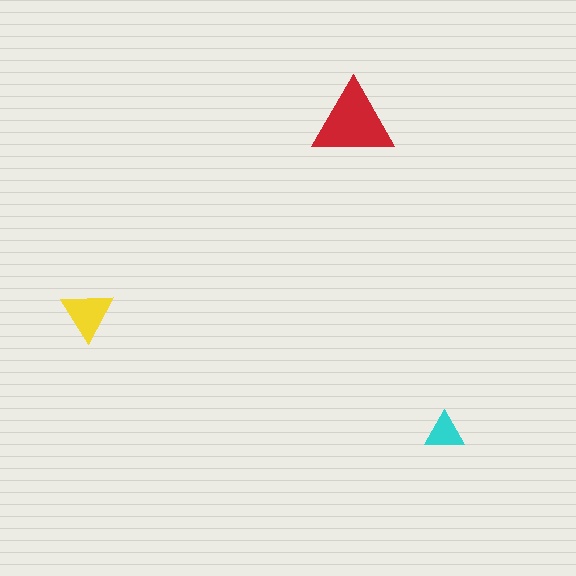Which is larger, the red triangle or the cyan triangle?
The red one.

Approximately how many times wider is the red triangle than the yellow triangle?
About 1.5 times wider.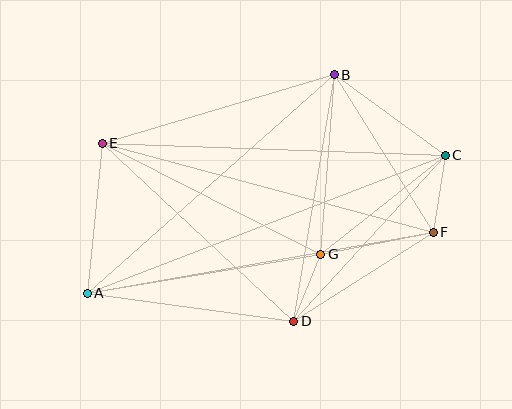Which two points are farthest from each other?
Points A and C are farthest from each other.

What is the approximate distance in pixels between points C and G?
The distance between C and G is approximately 159 pixels.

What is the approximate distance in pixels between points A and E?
The distance between A and E is approximately 151 pixels.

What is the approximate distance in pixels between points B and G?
The distance between B and G is approximately 180 pixels.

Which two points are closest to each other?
Points D and G are closest to each other.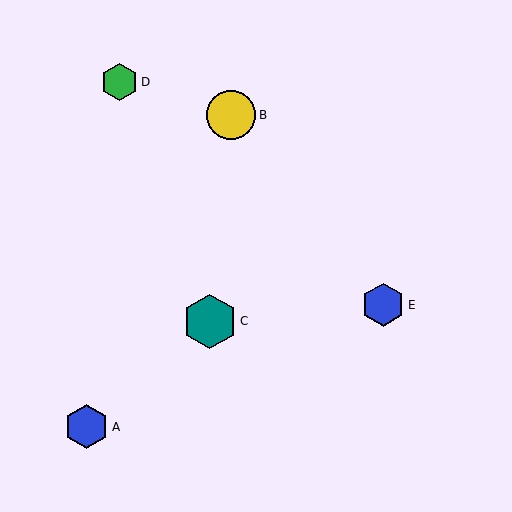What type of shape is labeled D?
Shape D is a green hexagon.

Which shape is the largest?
The teal hexagon (labeled C) is the largest.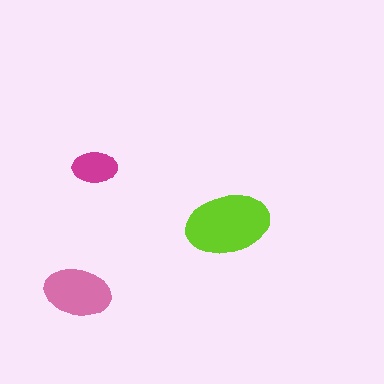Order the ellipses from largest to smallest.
the lime one, the pink one, the magenta one.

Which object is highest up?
The magenta ellipse is topmost.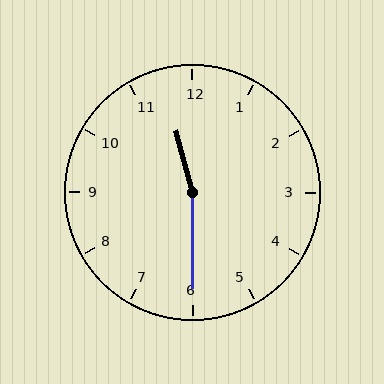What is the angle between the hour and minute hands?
Approximately 165 degrees.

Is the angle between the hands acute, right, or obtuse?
It is obtuse.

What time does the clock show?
11:30.